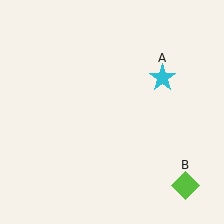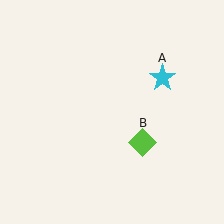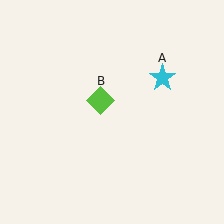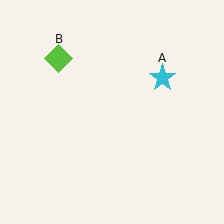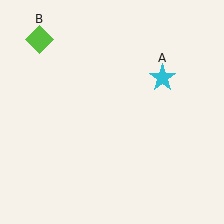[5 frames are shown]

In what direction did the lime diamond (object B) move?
The lime diamond (object B) moved up and to the left.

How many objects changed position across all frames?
1 object changed position: lime diamond (object B).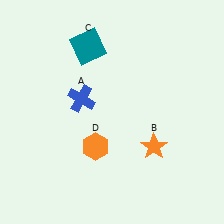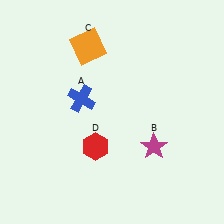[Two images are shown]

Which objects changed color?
B changed from orange to magenta. C changed from teal to orange. D changed from orange to red.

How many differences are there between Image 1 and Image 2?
There are 3 differences between the two images.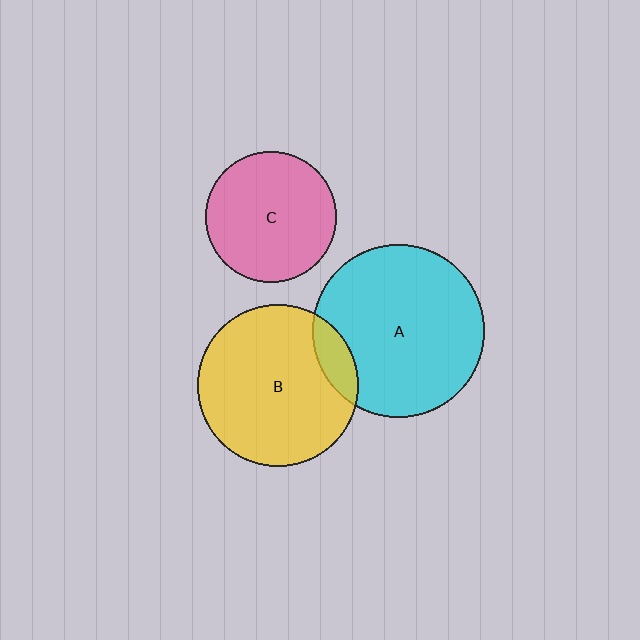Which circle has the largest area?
Circle A (cyan).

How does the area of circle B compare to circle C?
Approximately 1.5 times.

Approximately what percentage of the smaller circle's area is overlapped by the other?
Approximately 10%.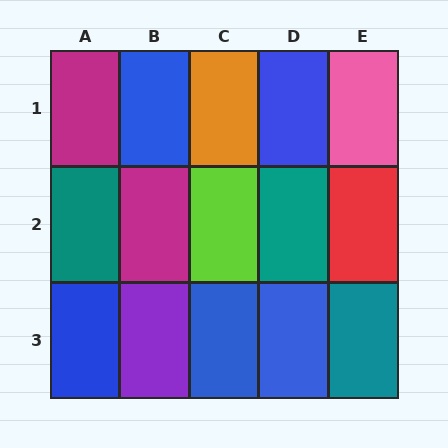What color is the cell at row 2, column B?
Magenta.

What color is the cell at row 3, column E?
Teal.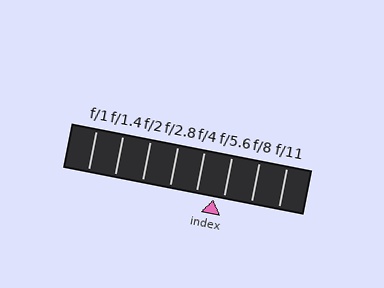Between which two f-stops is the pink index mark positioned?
The index mark is between f/4 and f/5.6.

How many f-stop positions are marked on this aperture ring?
There are 8 f-stop positions marked.